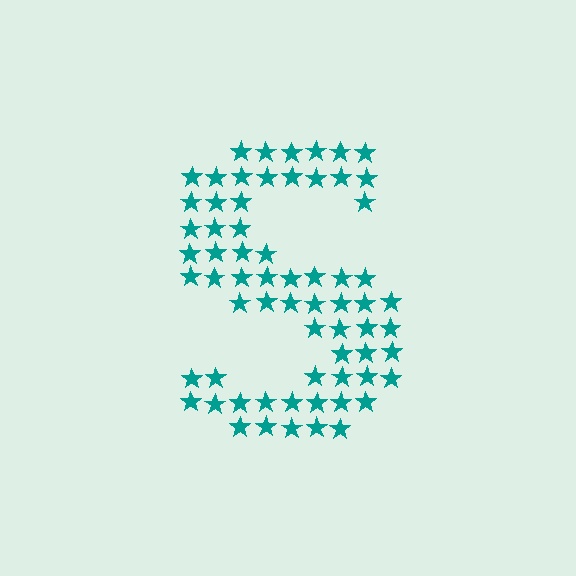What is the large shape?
The large shape is the letter S.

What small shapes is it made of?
It is made of small stars.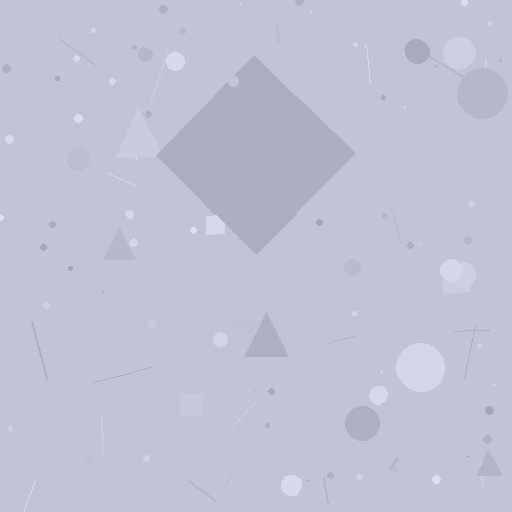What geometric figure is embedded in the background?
A diamond is embedded in the background.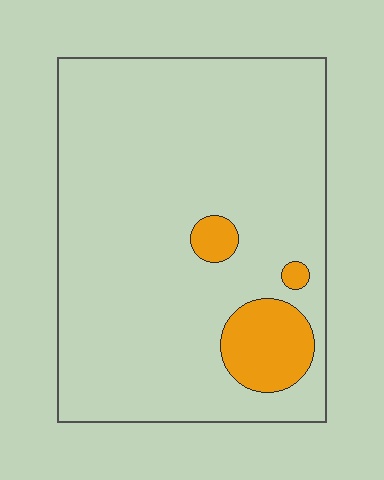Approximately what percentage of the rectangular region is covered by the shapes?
Approximately 10%.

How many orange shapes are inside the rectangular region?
3.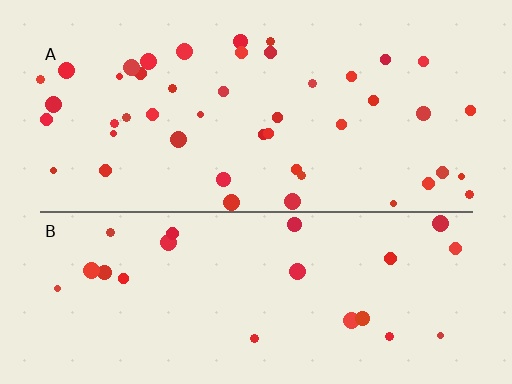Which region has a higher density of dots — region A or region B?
A (the top).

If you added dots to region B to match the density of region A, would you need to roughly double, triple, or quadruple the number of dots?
Approximately double.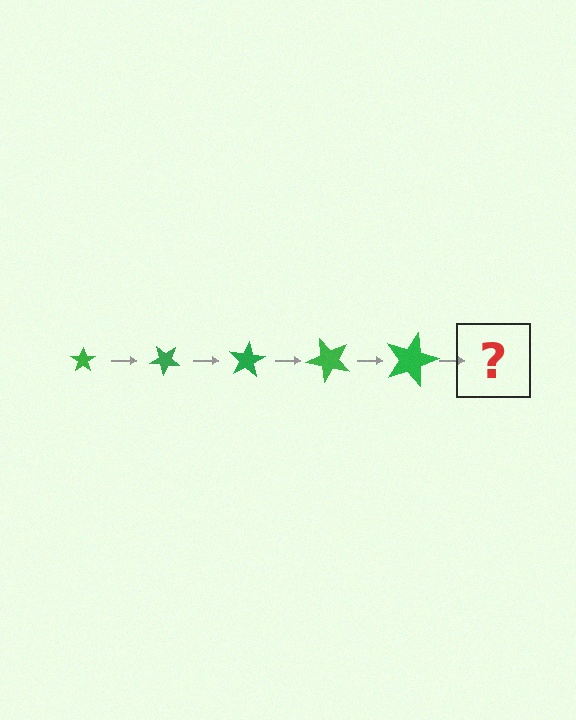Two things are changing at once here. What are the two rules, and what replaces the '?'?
The two rules are that the star grows larger each step and it rotates 40 degrees each step. The '?' should be a star, larger than the previous one and rotated 200 degrees from the start.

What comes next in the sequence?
The next element should be a star, larger than the previous one and rotated 200 degrees from the start.